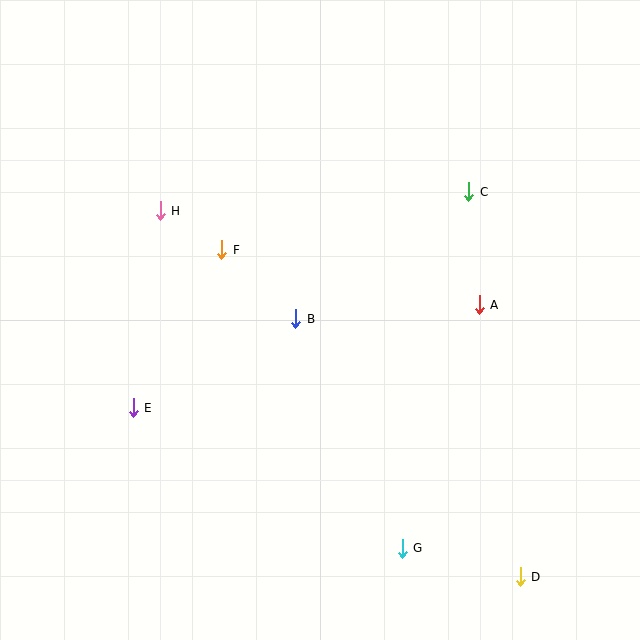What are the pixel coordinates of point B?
Point B is at (296, 319).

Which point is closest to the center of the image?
Point B at (296, 319) is closest to the center.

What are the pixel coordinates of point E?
Point E is at (133, 408).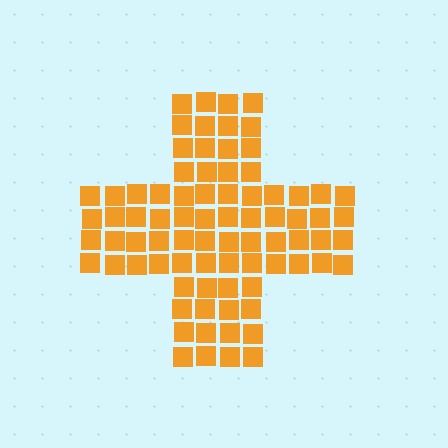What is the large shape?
The large shape is a cross.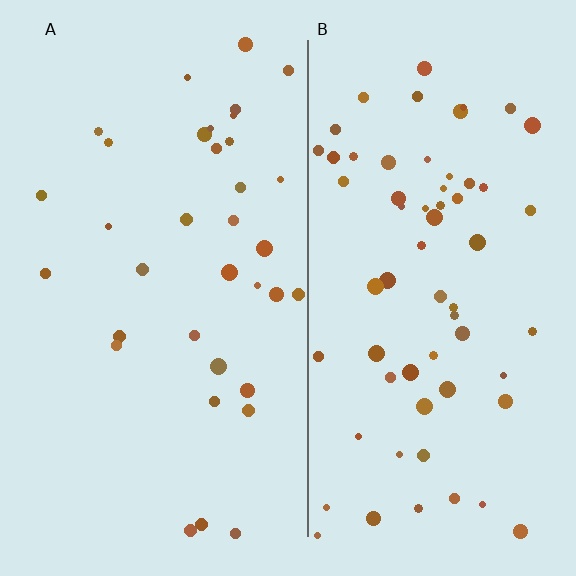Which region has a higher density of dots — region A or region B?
B (the right).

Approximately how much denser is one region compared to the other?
Approximately 1.8× — region B over region A.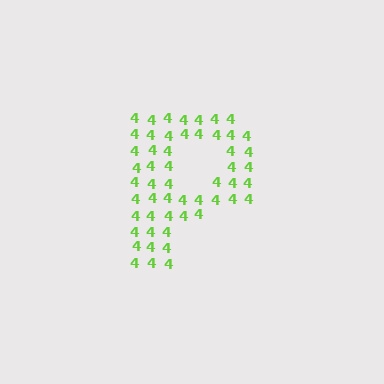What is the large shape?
The large shape is the letter P.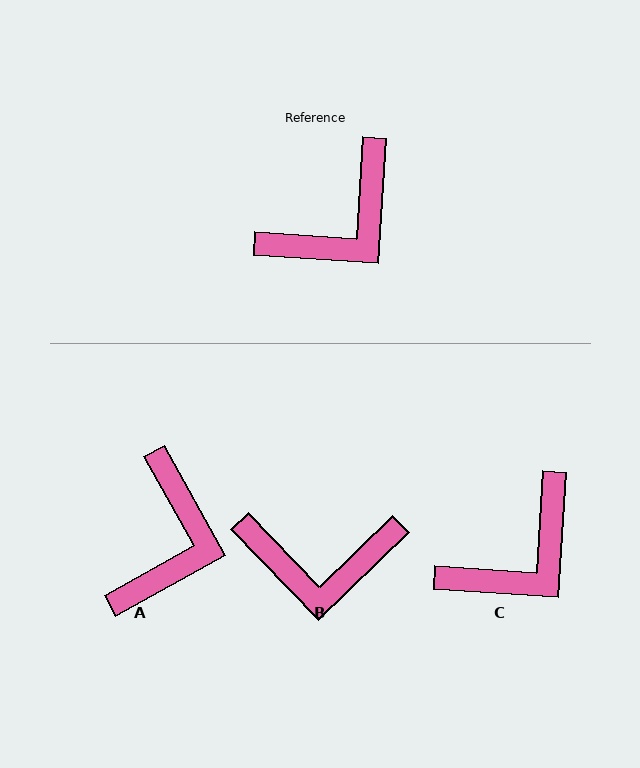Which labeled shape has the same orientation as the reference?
C.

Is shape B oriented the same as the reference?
No, it is off by about 42 degrees.